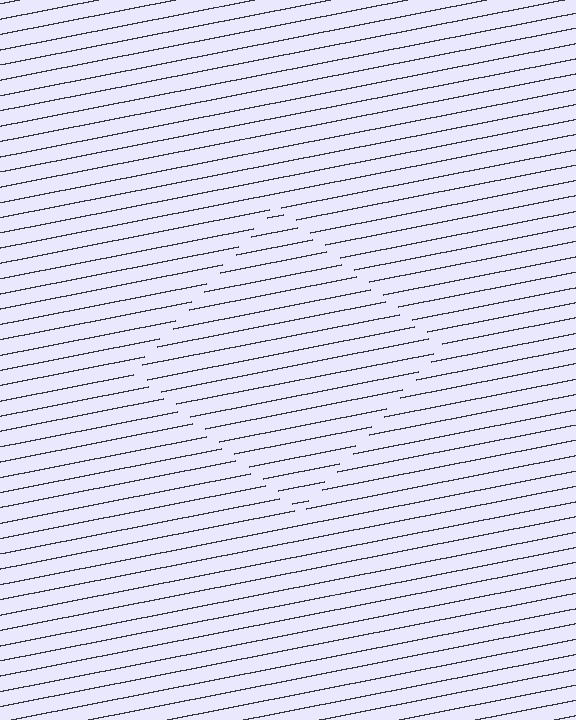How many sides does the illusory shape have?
4 sides — the line-ends trace a square.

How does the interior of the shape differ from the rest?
The interior of the shape contains the same grating, shifted by half a period — the contour is defined by the phase discontinuity where line-ends from the inner and outer gratings abut.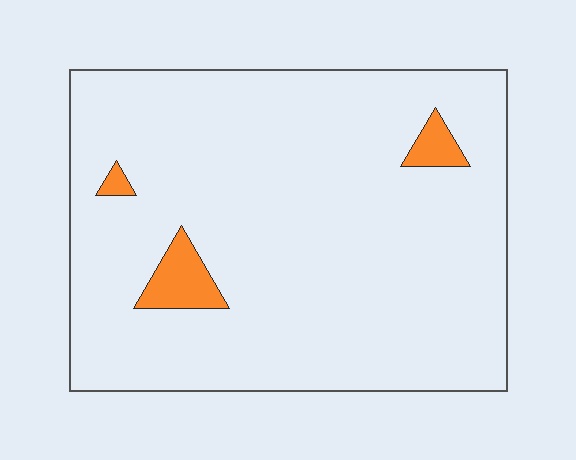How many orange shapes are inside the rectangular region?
3.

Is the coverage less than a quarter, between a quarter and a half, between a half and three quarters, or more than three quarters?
Less than a quarter.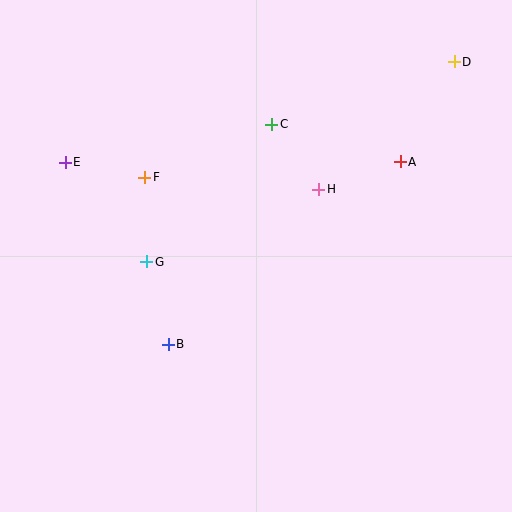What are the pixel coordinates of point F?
Point F is at (145, 177).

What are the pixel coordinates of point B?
Point B is at (168, 344).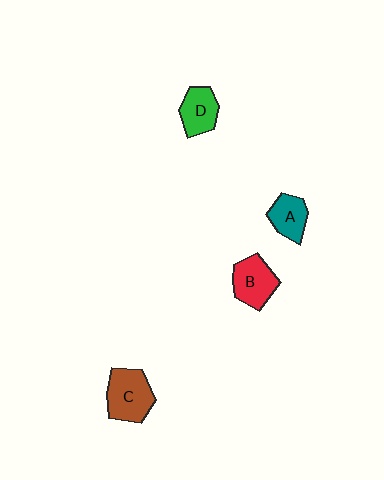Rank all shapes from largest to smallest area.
From largest to smallest: C (brown), B (red), D (green), A (teal).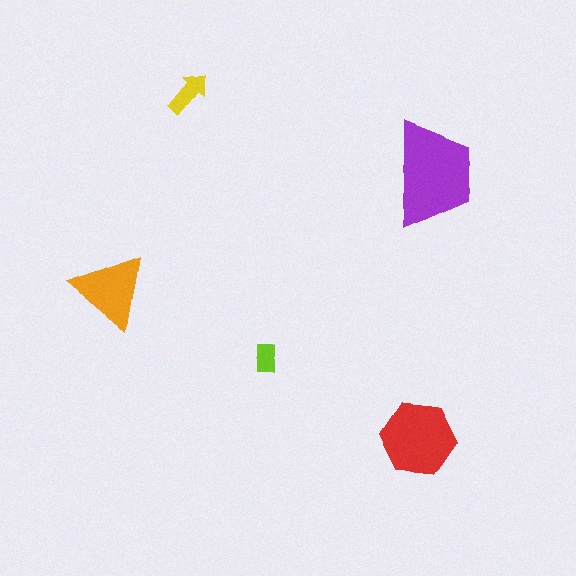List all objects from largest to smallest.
The purple trapezoid, the red hexagon, the orange triangle, the yellow arrow, the lime rectangle.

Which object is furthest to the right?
The purple trapezoid is rightmost.